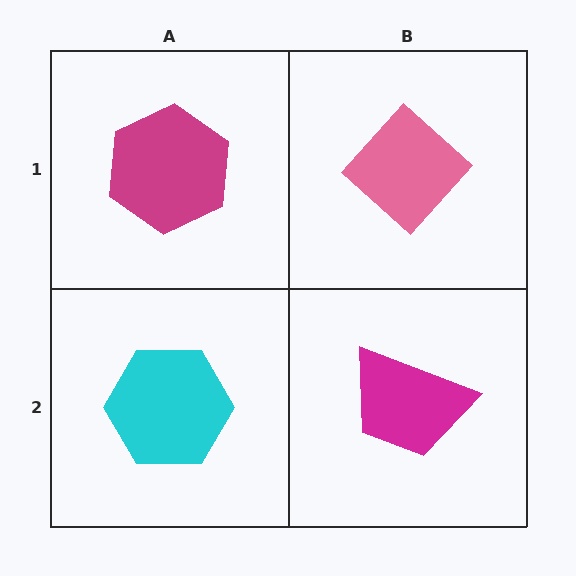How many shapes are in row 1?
2 shapes.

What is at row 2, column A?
A cyan hexagon.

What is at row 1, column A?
A magenta hexagon.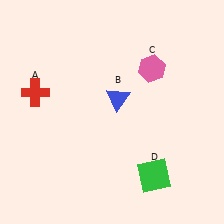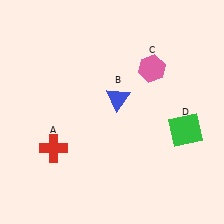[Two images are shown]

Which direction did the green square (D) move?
The green square (D) moved up.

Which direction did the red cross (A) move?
The red cross (A) moved down.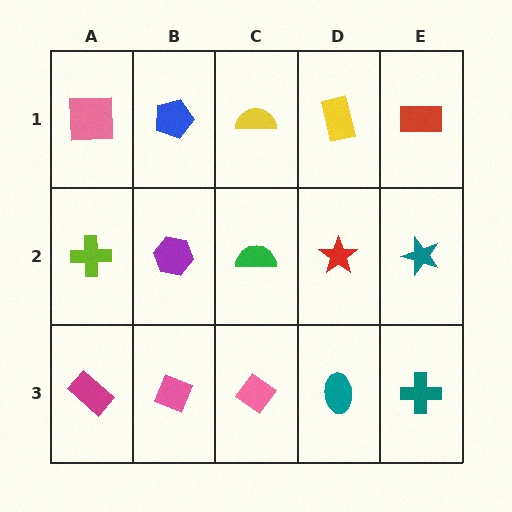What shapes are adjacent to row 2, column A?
A pink square (row 1, column A), a magenta rectangle (row 3, column A), a purple hexagon (row 2, column B).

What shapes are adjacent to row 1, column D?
A red star (row 2, column D), a yellow semicircle (row 1, column C), a red rectangle (row 1, column E).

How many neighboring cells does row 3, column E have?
2.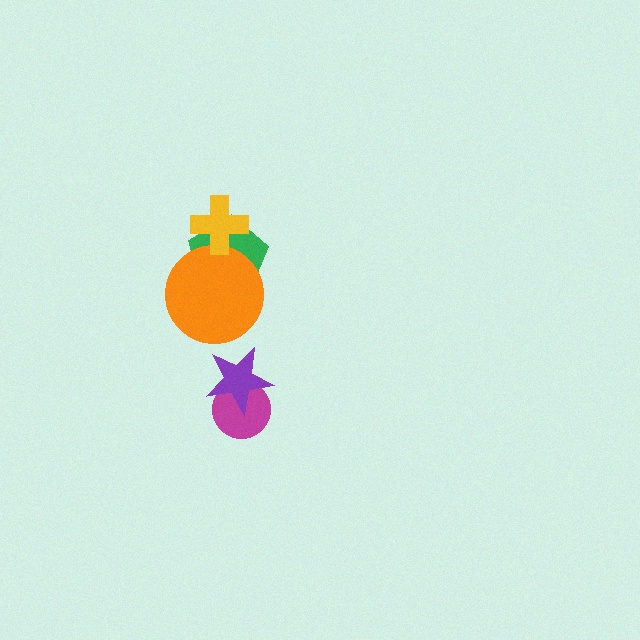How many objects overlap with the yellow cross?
2 objects overlap with the yellow cross.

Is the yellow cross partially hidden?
No, no other shape covers it.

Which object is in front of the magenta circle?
The purple star is in front of the magenta circle.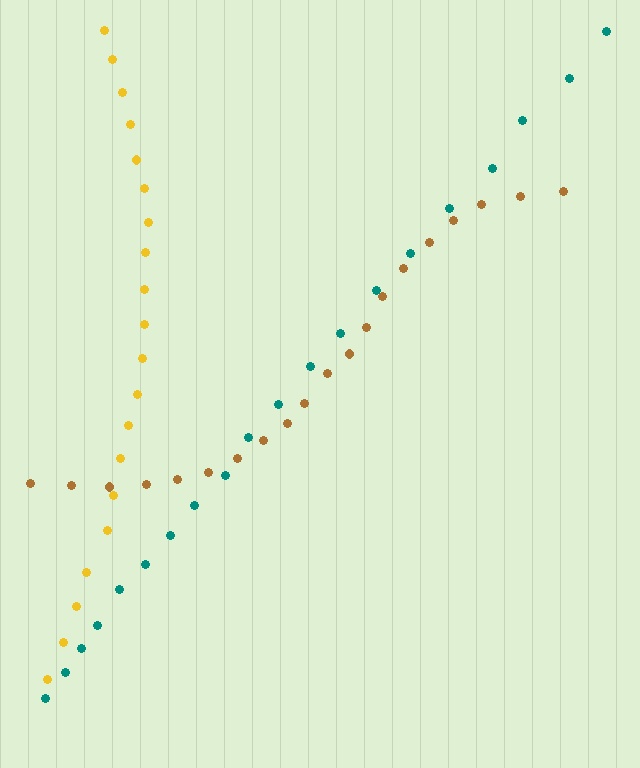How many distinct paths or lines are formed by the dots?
There are 3 distinct paths.